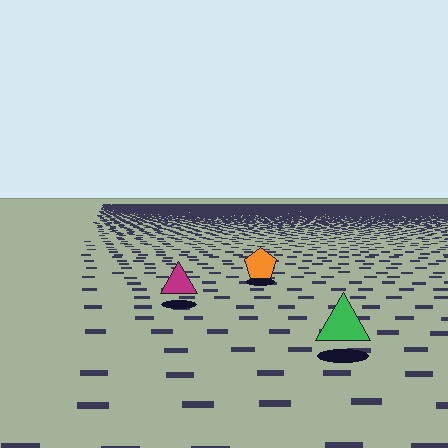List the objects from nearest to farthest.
From nearest to farthest: the green triangle, the magenta triangle, the orange pentagon.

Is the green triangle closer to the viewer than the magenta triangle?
Yes. The green triangle is closer — you can tell from the texture gradient: the ground texture is coarser near it.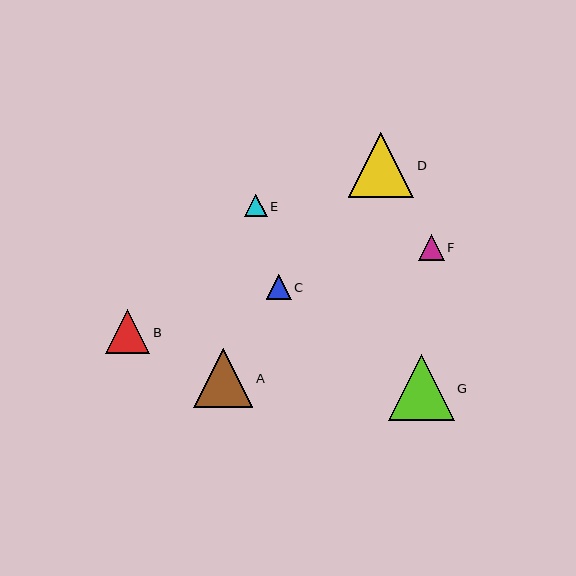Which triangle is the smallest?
Triangle E is the smallest with a size of approximately 22 pixels.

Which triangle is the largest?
Triangle G is the largest with a size of approximately 66 pixels.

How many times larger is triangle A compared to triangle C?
Triangle A is approximately 2.3 times the size of triangle C.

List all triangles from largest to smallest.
From largest to smallest: G, D, A, B, F, C, E.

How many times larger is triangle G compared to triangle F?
Triangle G is approximately 2.5 times the size of triangle F.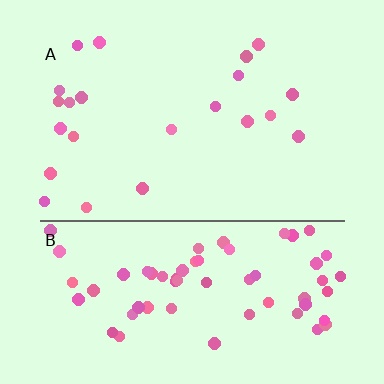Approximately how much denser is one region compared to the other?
Approximately 3.1× — region B over region A.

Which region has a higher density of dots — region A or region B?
B (the bottom).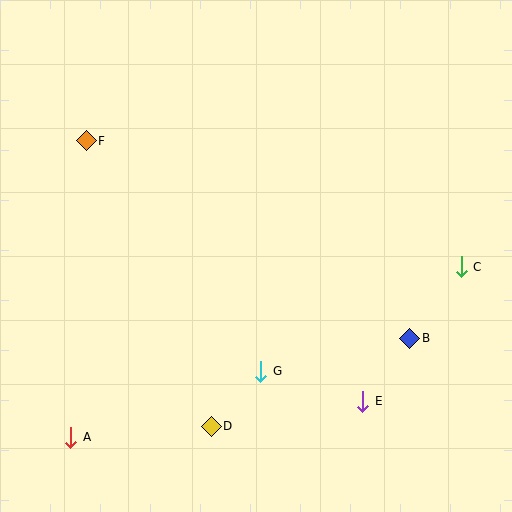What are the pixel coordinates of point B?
Point B is at (410, 338).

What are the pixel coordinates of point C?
Point C is at (461, 267).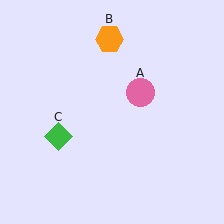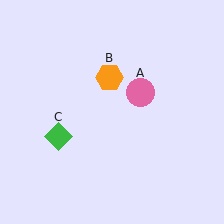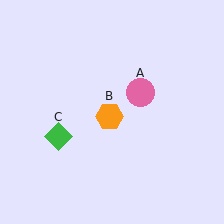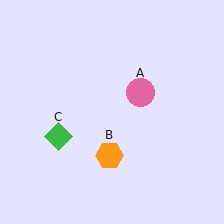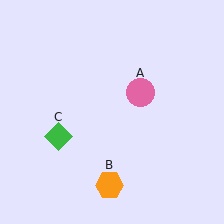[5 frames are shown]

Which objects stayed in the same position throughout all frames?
Pink circle (object A) and green diamond (object C) remained stationary.